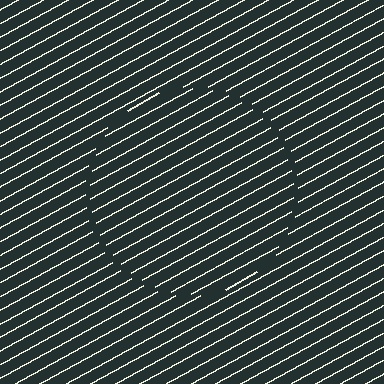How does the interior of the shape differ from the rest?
The interior of the shape contains the same grating, shifted by half a period — the contour is defined by the phase discontinuity where line-ends from the inner and outer gratings abut.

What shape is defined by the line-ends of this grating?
An illusory circle. The interior of the shape contains the same grating, shifted by half a period — the contour is defined by the phase discontinuity where line-ends from the inner and outer gratings abut.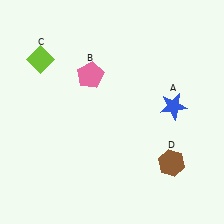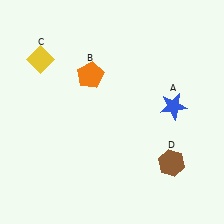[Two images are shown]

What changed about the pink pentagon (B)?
In Image 1, B is pink. In Image 2, it changed to orange.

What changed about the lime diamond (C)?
In Image 1, C is lime. In Image 2, it changed to yellow.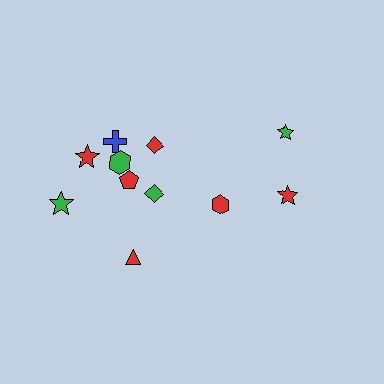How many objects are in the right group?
There are 3 objects.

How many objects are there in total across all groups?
There are 11 objects.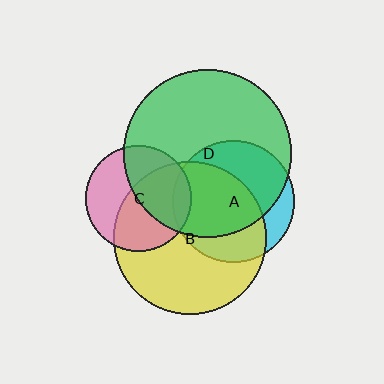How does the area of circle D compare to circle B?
Approximately 1.2 times.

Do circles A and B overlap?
Yes.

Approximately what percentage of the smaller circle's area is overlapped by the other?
Approximately 60%.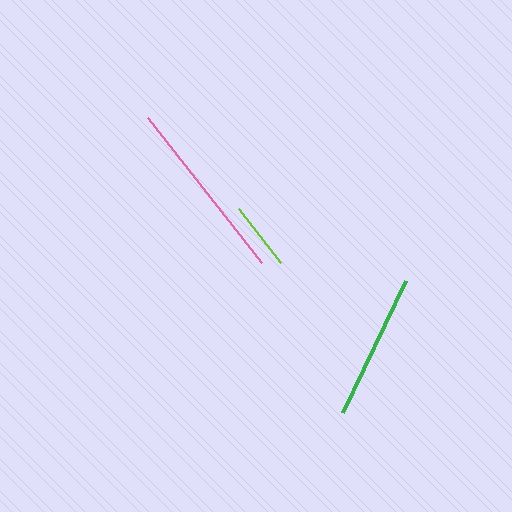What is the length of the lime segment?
The lime segment is approximately 68 pixels long.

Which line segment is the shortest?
The lime line is the shortest at approximately 68 pixels.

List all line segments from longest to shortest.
From longest to shortest: pink, green, lime.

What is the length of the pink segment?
The pink segment is approximately 184 pixels long.